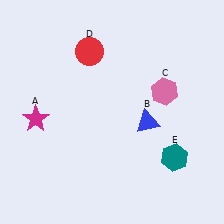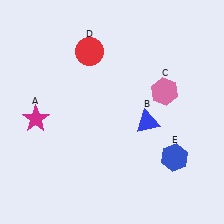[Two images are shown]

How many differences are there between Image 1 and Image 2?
There is 1 difference between the two images.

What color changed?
The hexagon (E) changed from teal in Image 1 to blue in Image 2.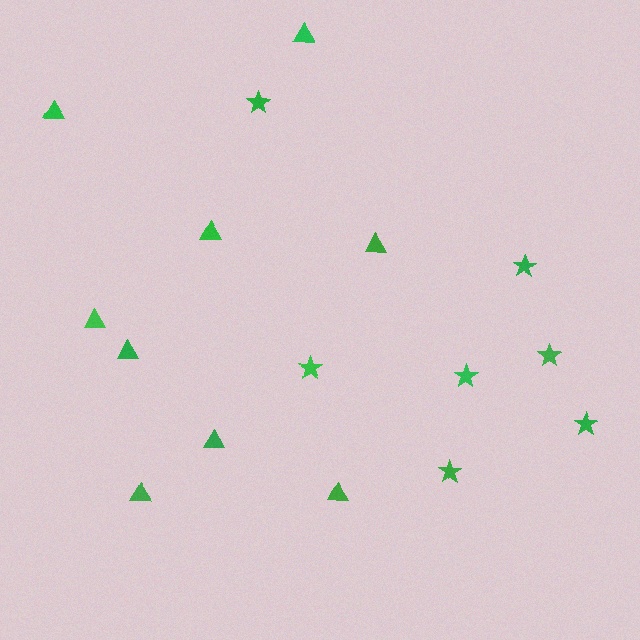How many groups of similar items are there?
There are 2 groups: one group of triangles (9) and one group of stars (7).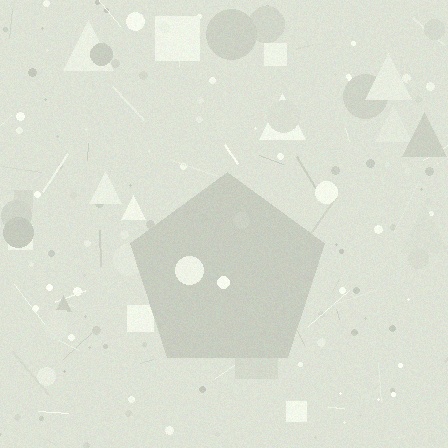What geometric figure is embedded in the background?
A pentagon is embedded in the background.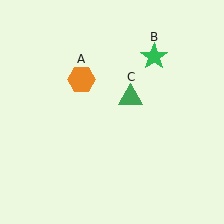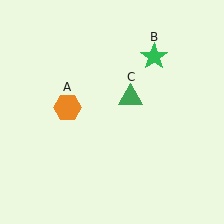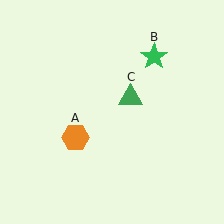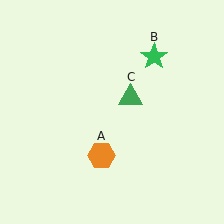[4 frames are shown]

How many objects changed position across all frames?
1 object changed position: orange hexagon (object A).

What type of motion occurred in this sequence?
The orange hexagon (object A) rotated counterclockwise around the center of the scene.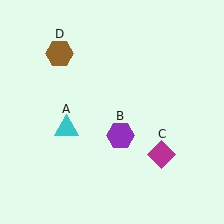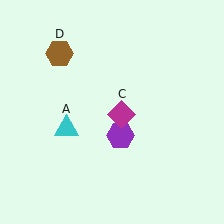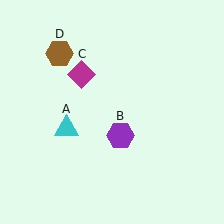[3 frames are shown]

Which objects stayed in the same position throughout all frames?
Cyan triangle (object A) and purple hexagon (object B) and brown hexagon (object D) remained stationary.